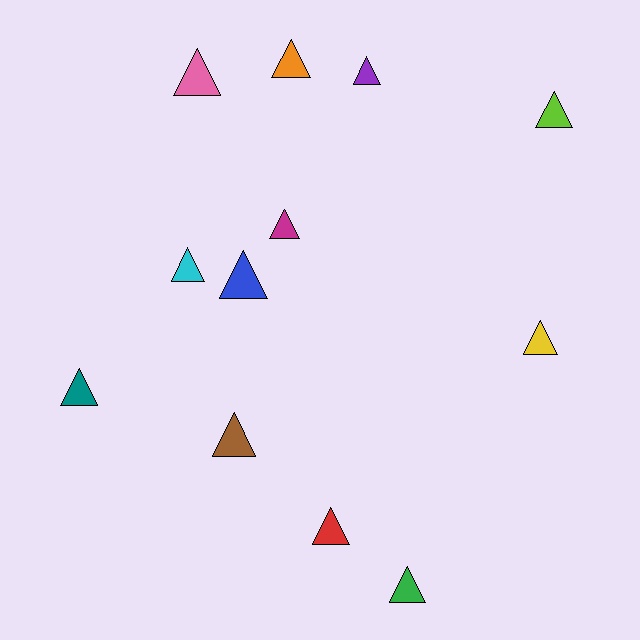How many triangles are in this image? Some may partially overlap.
There are 12 triangles.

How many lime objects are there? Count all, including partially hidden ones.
There is 1 lime object.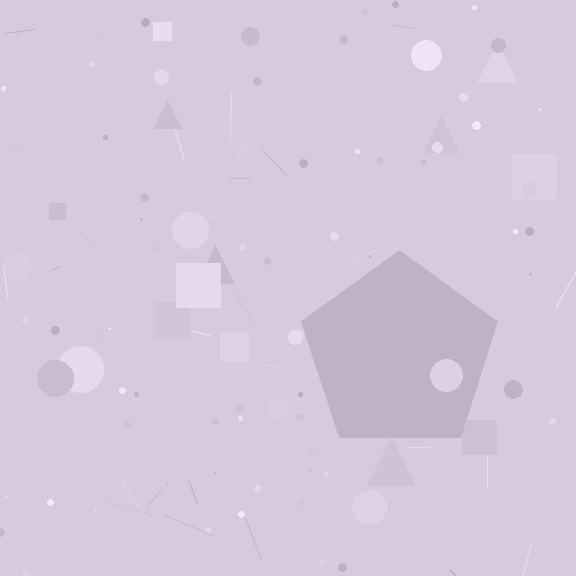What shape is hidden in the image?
A pentagon is hidden in the image.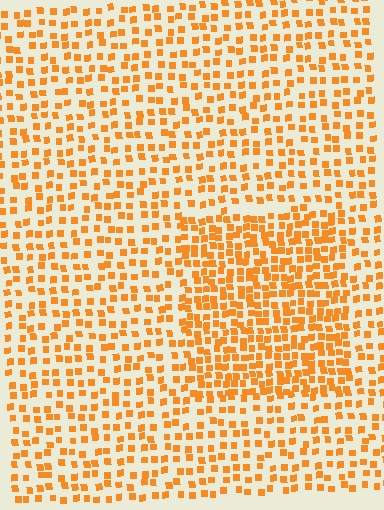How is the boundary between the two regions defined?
The boundary is defined by a change in element density (approximately 1.8x ratio). All elements are the same color, size, and shape.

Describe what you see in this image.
The image contains small orange elements arranged at two different densities. A rectangle-shaped region is visible where the elements are more densely packed than the surrounding area.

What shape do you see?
I see a rectangle.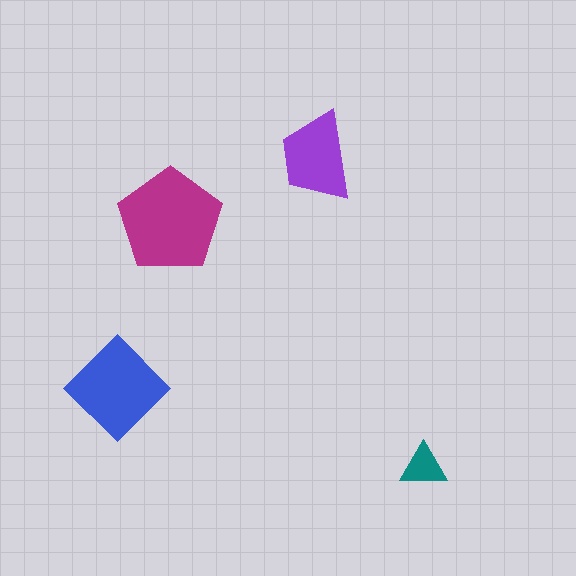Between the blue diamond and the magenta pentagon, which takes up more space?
The magenta pentagon.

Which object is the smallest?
The teal triangle.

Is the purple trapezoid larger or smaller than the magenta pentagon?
Smaller.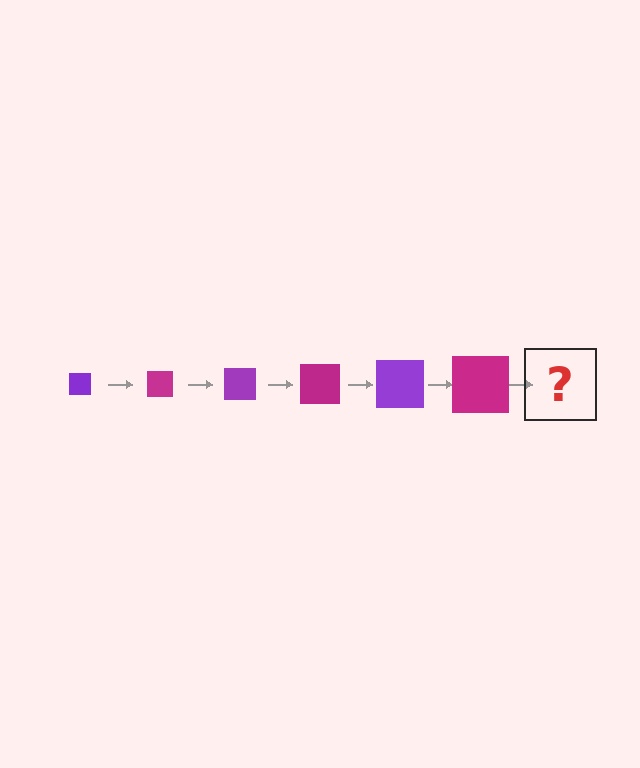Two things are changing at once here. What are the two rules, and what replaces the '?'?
The two rules are that the square grows larger each step and the color cycles through purple and magenta. The '?' should be a purple square, larger than the previous one.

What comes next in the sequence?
The next element should be a purple square, larger than the previous one.